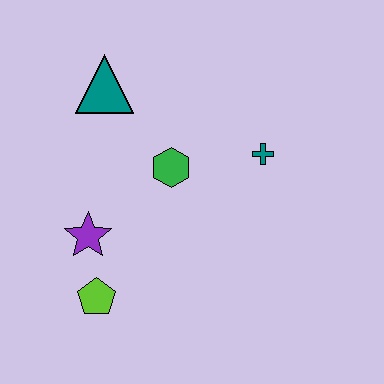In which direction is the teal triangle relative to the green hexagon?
The teal triangle is above the green hexagon.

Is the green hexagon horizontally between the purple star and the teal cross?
Yes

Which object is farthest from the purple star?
The teal cross is farthest from the purple star.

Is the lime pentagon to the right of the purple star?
Yes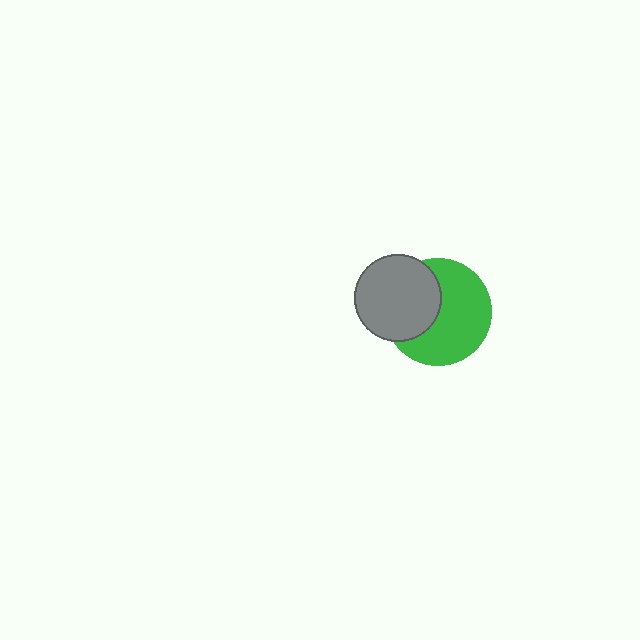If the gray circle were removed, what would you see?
You would see the complete green circle.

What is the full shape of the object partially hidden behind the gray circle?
The partially hidden object is a green circle.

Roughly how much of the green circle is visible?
About half of it is visible (roughly 62%).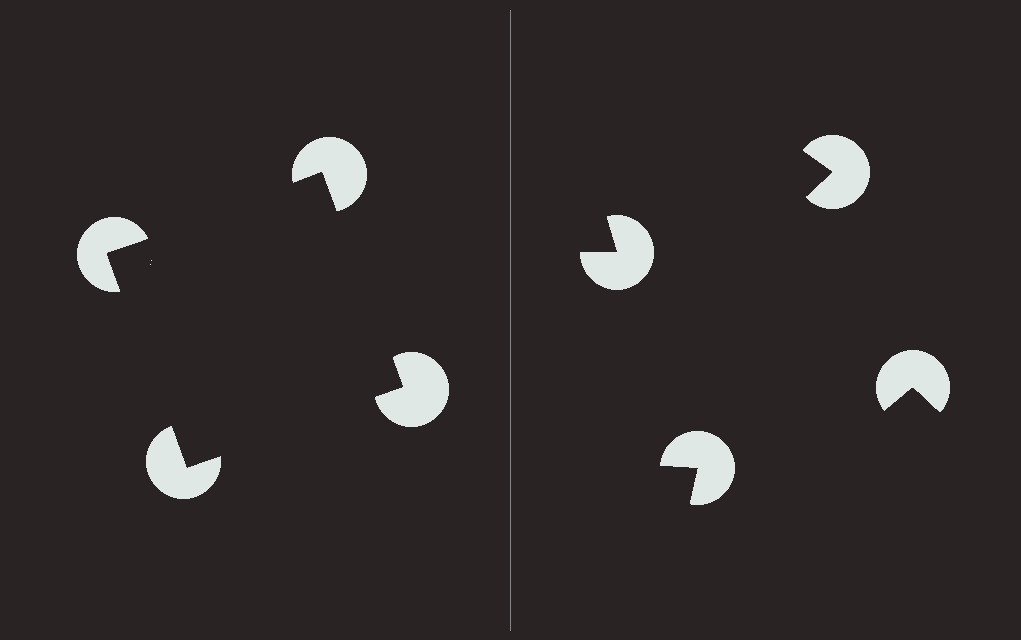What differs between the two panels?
The pac-man discs are positioned identically on both sides; only the wedge orientations differ. On the left they align to a square; on the right they are misaligned.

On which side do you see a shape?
An illusory square appears on the left side. On the right side the wedge cuts are rotated, so no coherent shape forms.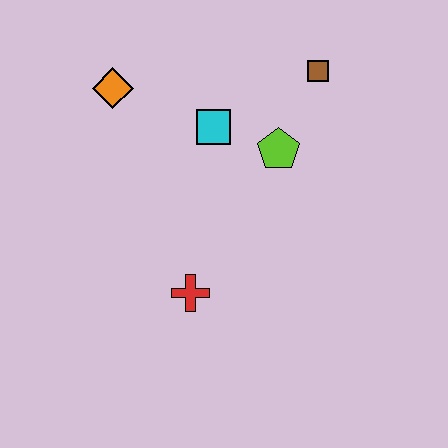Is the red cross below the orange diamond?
Yes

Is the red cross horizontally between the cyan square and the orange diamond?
Yes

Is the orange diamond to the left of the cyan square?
Yes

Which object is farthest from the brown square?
The red cross is farthest from the brown square.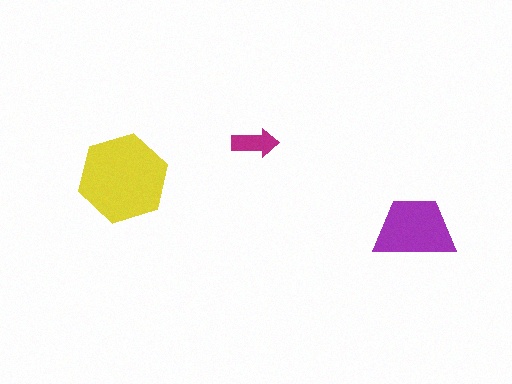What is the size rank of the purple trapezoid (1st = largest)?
2nd.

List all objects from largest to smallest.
The yellow hexagon, the purple trapezoid, the magenta arrow.